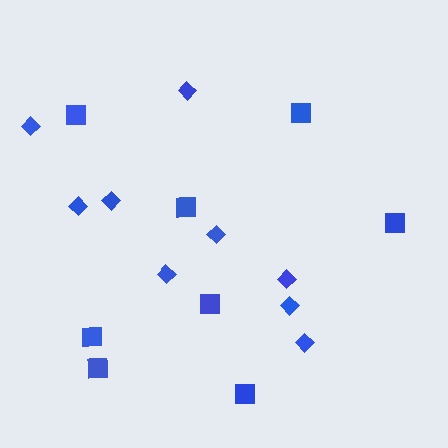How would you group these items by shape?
There are 2 groups: one group of squares (8) and one group of diamonds (9).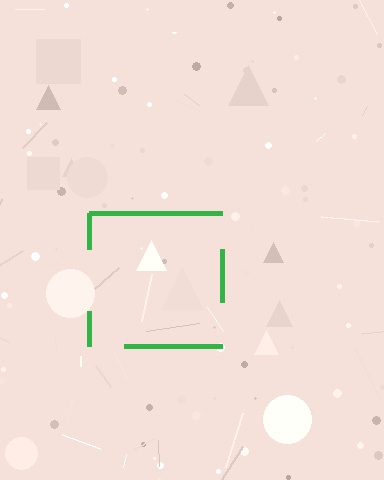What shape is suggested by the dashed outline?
The dashed outline suggests a square.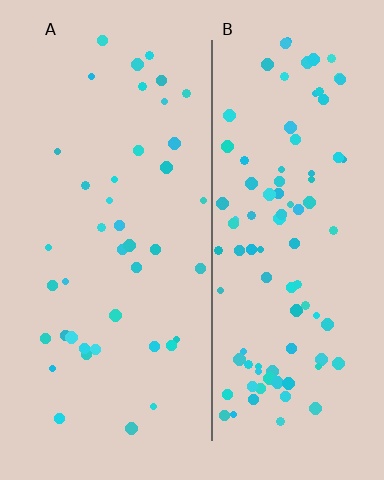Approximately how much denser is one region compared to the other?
Approximately 2.4× — region B over region A.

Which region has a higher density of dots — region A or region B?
B (the right).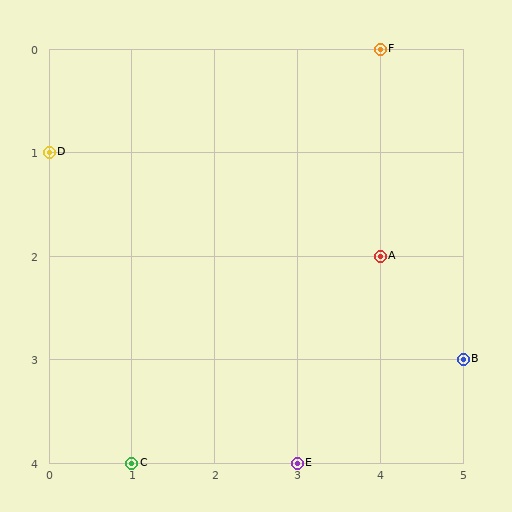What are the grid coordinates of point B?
Point B is at grid coordinates (5, 3).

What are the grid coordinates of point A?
Point A is at grid coordinates (4, 2).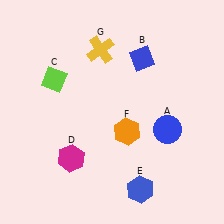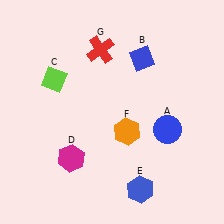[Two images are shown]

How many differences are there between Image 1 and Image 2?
There is 1 difference between the two images.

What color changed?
The cross (G) changed from yellow in Image 1 to red in Image 2.